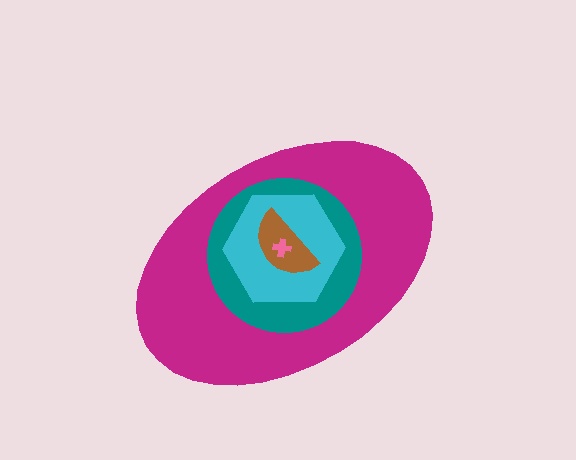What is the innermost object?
The pink cross.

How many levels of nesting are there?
5.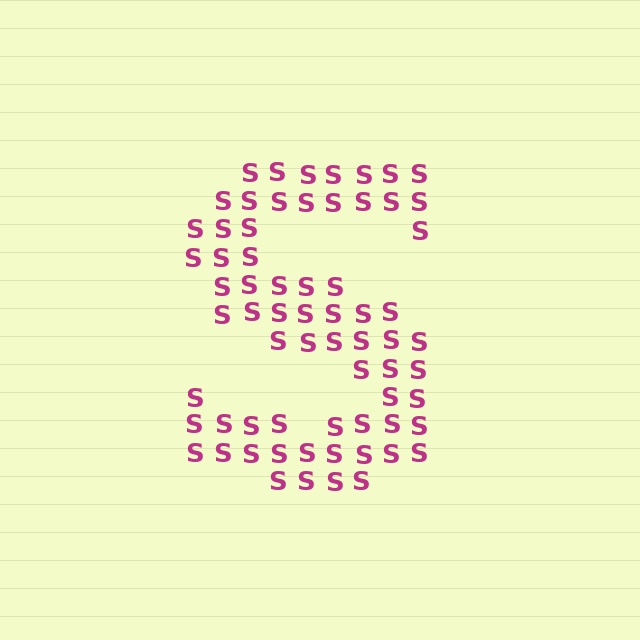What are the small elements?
The small elements are letter S's.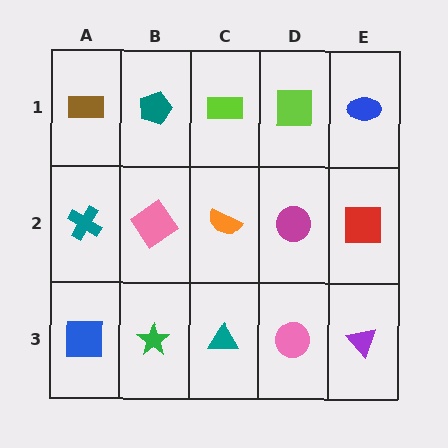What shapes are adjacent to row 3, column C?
An orange semicircle (row 2, column C), a green star (row 3, column B), a pink circle (row 3, column D).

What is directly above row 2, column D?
A lime square.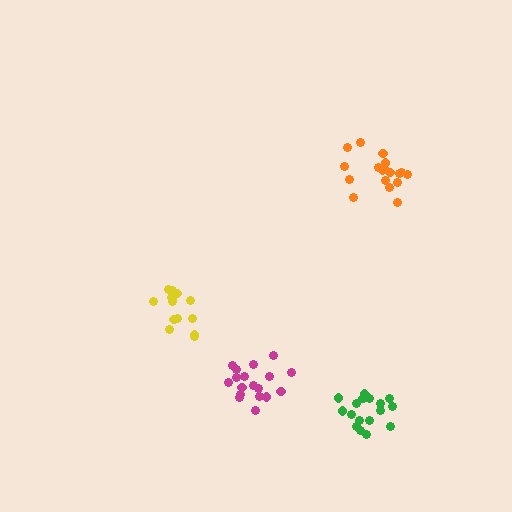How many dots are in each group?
Group 1: 14 dots, Group 2: 19 dots, Group 3: 18 dots, Group 4: 18 dots (69 total).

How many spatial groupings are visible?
There are 4 spatial groupings.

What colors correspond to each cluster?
The clusters are colored: yellow, orange, green, magenta.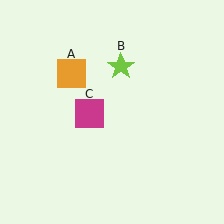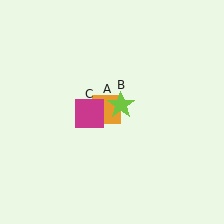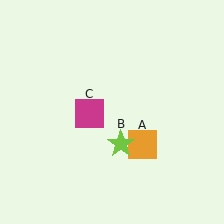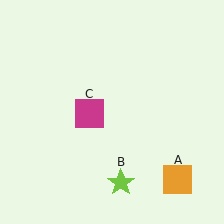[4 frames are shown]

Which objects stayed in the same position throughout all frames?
Magenta square (object C) remained stationary.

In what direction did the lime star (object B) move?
The lime star (object B) moved down.